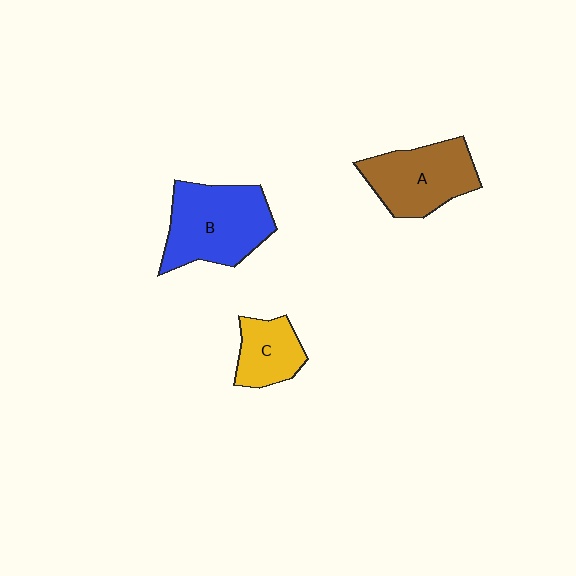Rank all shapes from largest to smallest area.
From largest to smallest: B (blue), A (brown), C (yellow).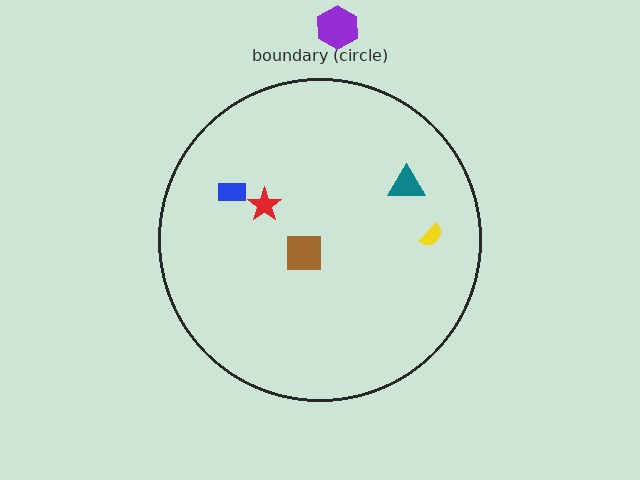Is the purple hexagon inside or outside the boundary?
Outside.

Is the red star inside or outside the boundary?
Inside.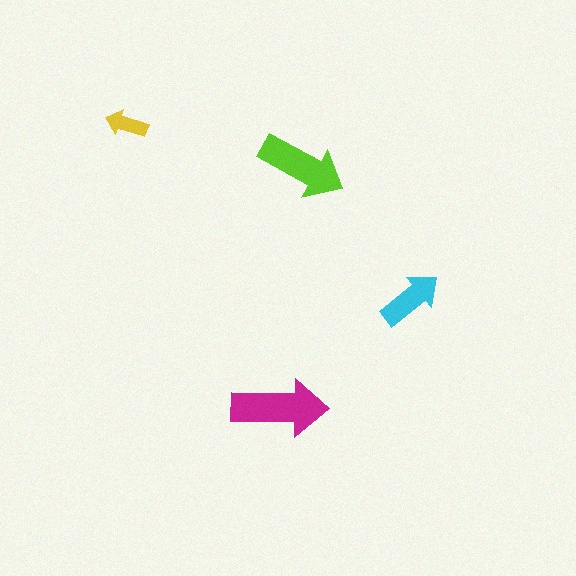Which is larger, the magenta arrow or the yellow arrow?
The magenta one.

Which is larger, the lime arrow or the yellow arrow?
The lime one.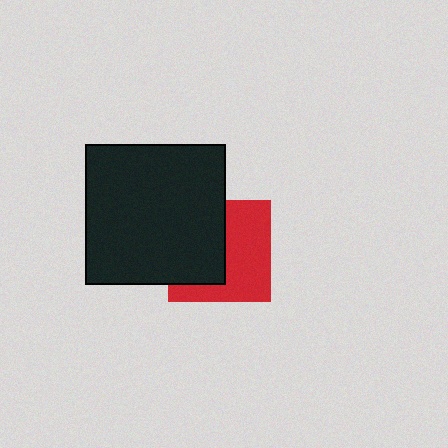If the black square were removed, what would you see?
You would see the complete red square.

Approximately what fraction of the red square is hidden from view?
Roughly 47% of the red square is hidden behind the black square.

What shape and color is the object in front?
The object in front is a black square.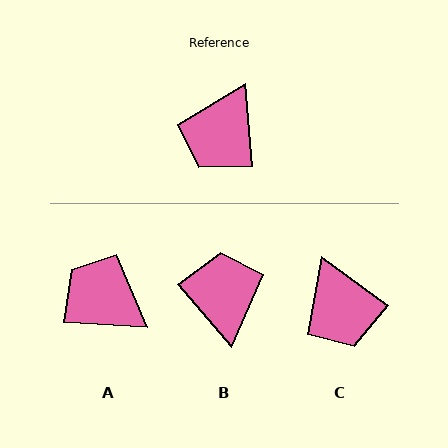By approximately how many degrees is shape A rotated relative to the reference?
Approximately 99 degrees clockwise.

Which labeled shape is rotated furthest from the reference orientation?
B, about 144 degrees away.